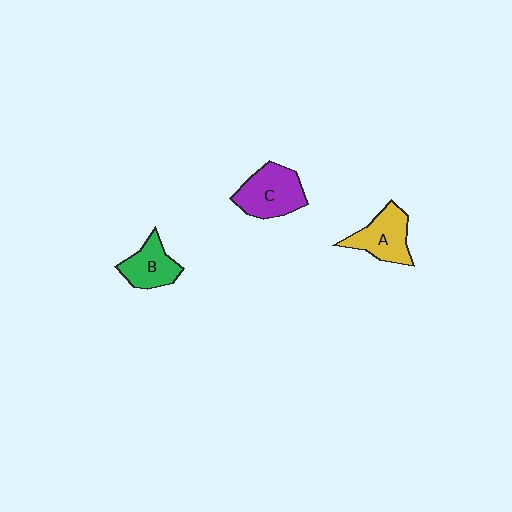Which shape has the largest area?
Shape C (purple).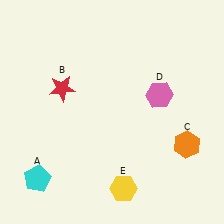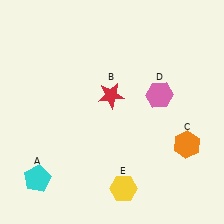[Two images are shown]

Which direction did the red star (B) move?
The red star (B) moved right.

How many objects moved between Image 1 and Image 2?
1 object moved between the two images.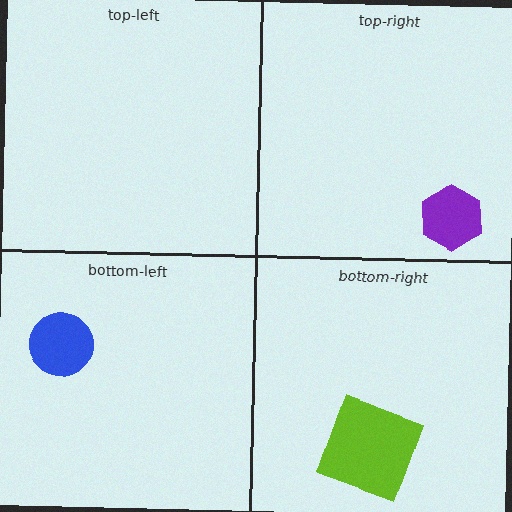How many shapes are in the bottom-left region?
1.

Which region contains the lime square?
The bottom-right region.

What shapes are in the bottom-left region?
The blue circle.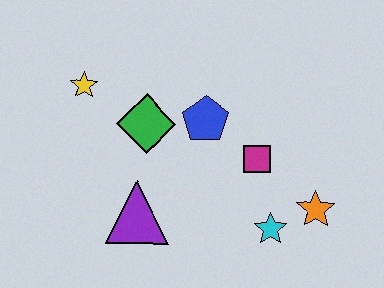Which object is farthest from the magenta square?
The yellow star is farthest from the magenta square.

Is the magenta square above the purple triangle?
Yes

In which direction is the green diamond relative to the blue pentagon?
The green diamond is to the left of the blue pentagon.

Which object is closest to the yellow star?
The green diamond is closest to the yellow star.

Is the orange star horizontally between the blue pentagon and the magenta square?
No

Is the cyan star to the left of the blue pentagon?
No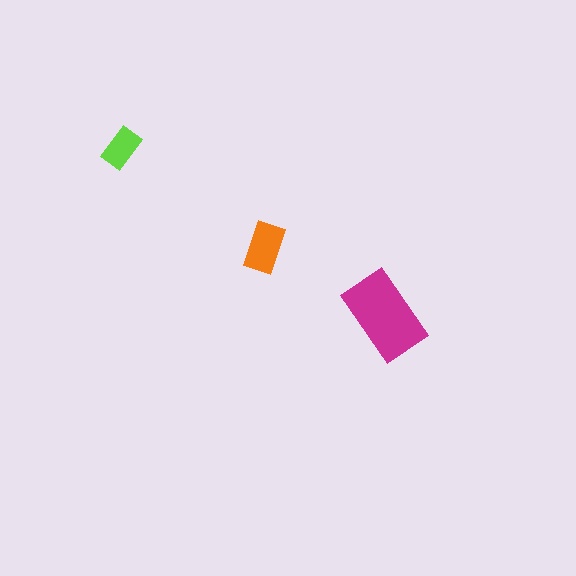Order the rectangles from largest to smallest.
the magenta one, the orange one, the lime one.